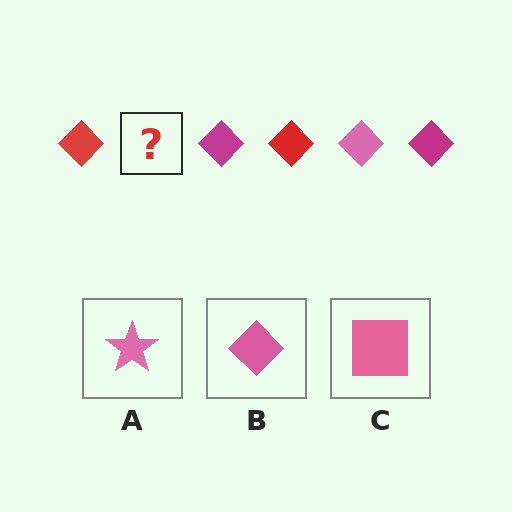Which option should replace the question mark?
Option B.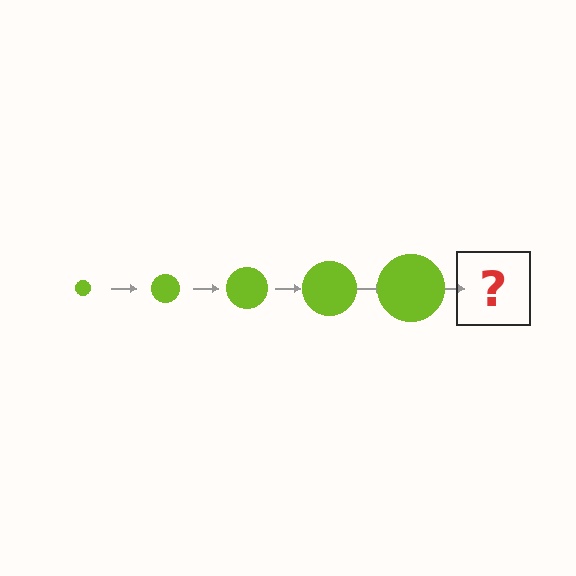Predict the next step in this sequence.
The next step is a lime circle, larger than the previous one.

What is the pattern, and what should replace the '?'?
The pattern is that the circle gets progressively larger each step. The '?' should be a lime circle, larger than the previous one.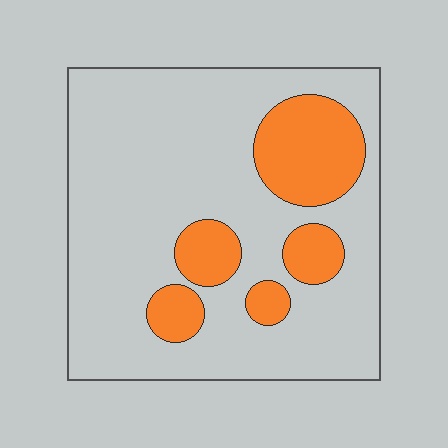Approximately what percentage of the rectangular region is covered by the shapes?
Approximately 20%.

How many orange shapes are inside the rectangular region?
5.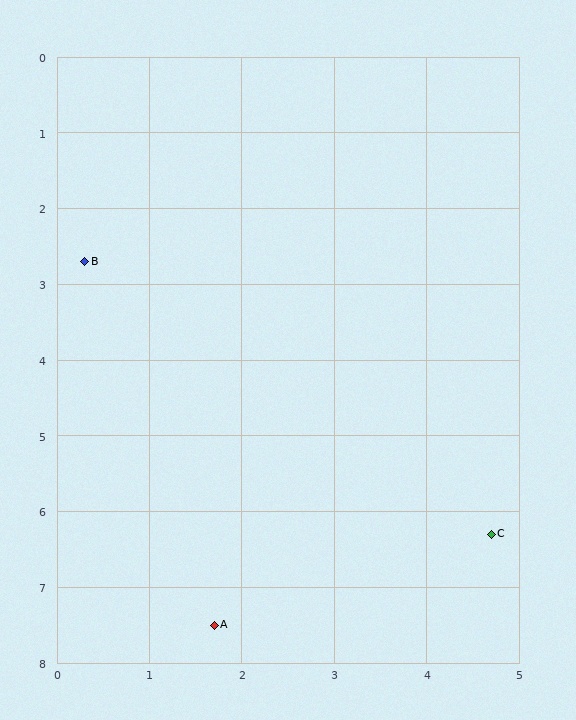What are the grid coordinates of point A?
Point A is at approximately (1.7, 7.5).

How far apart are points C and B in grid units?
Points C and B are about 5.7 grid units apart.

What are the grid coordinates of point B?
Point B is at approximately (0.3, 2.7).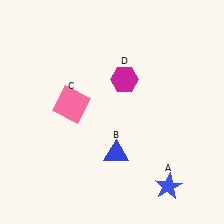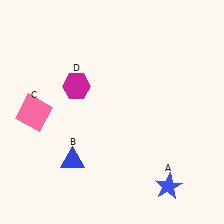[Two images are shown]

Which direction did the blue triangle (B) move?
The blue triangle (B) moved left.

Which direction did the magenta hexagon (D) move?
The magenta hexagon (D) moved left.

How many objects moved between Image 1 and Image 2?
3 objects moved between the two images.